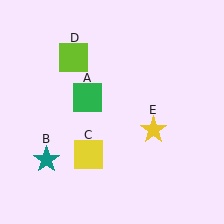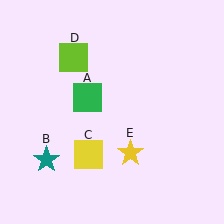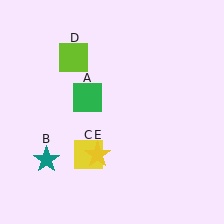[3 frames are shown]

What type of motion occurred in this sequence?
The yellow star (object E) rotated clockwise around the center of the scene.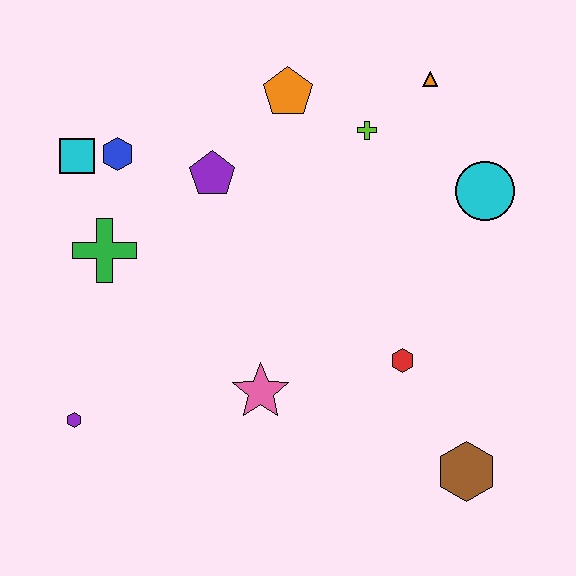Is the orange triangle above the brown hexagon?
Yes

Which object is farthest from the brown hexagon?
The cyan square is farthest from the brown hexagon.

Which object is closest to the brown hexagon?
The red hexagon is closest to the brown hexagon.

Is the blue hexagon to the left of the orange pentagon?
Yes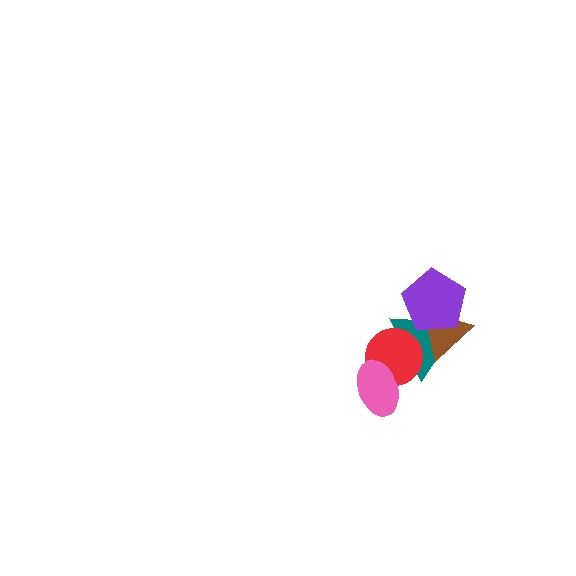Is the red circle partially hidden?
Yes, it is partially covered by another shape.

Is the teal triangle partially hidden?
Yes, it is partially covered by another shape.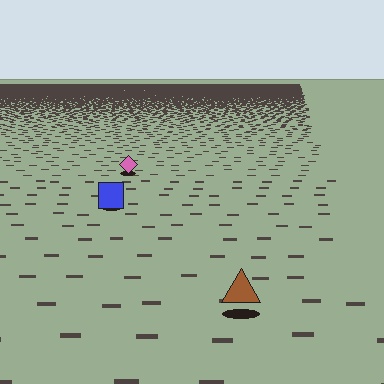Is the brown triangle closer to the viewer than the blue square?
Yes. The brown triangle is closer — you can tell from the texture gradient: the ground texture is coarser near it.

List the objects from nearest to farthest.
From nearest to farthest: the brown triangle, the blue square, the pink diamond.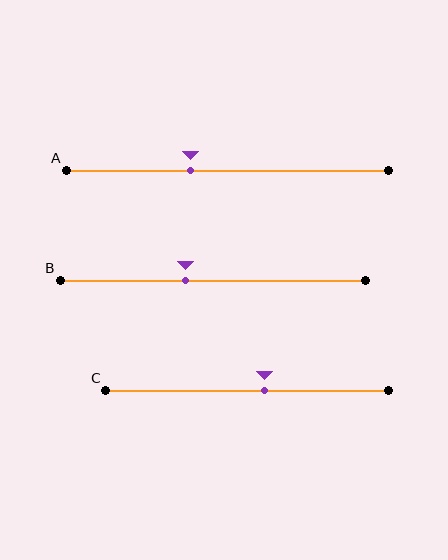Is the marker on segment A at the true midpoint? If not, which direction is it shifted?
No, the marker on segment A is shifted to the left by about 12% of the segment length.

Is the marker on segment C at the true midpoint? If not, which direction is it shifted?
No, the marker on segment C is shifted to the right by about 6% of the segment length.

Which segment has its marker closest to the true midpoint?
Segment C has its marker closest to the true midpoint.